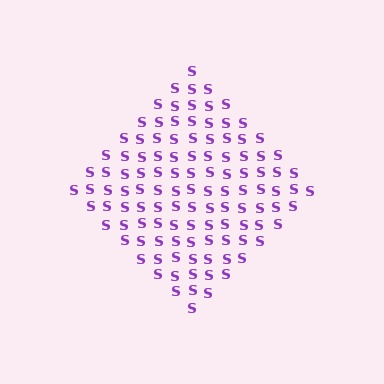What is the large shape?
The large shape is a diamond.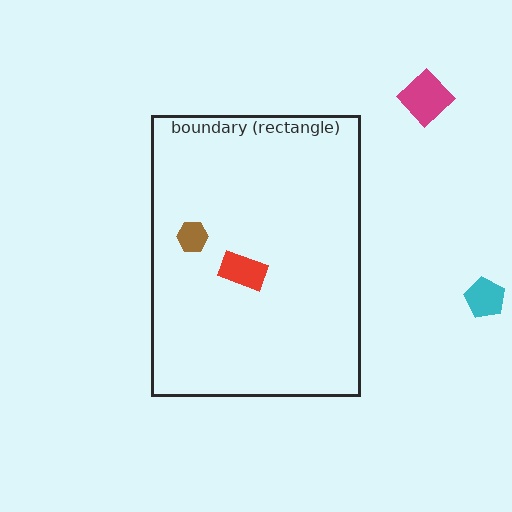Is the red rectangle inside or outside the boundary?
Inside.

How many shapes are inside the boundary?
2 inside, 2 outside.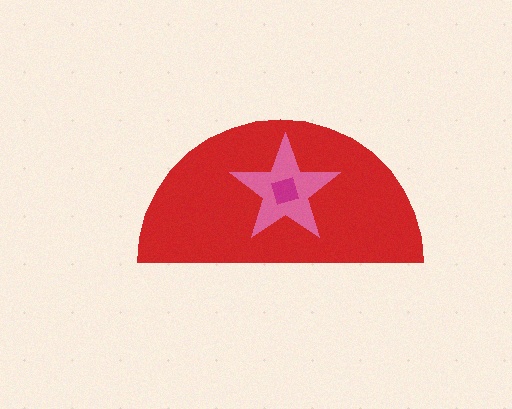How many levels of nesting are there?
3.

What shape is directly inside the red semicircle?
The pink star.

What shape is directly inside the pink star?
The magenta diamond.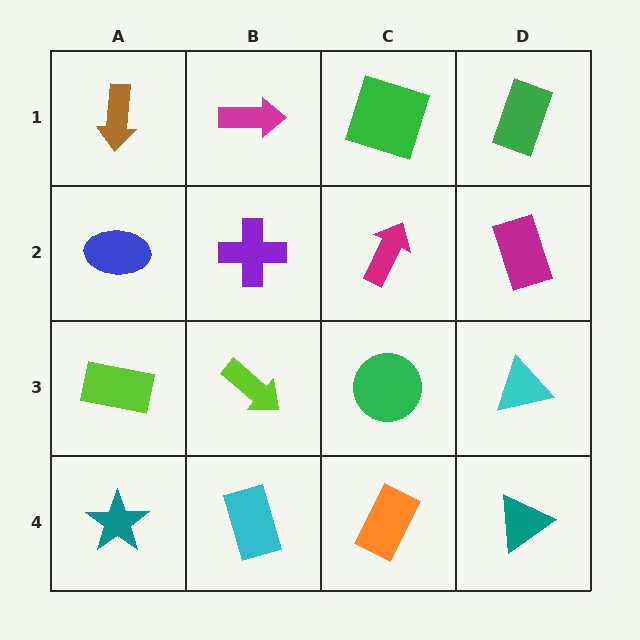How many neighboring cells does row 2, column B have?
4.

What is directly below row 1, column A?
A blue ellipse.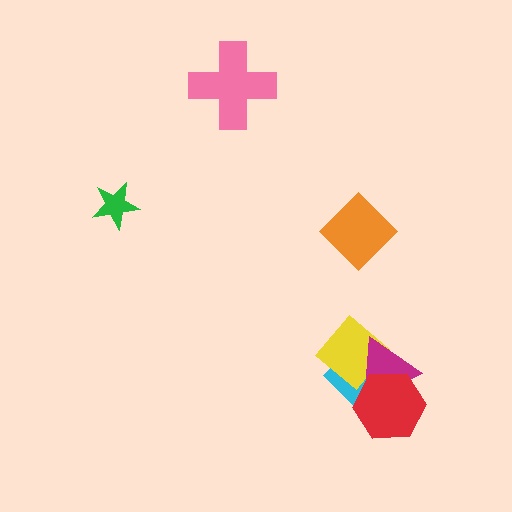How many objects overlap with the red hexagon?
2 objects overlap with the red hexagon.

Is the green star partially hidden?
No, no other shape covers it.